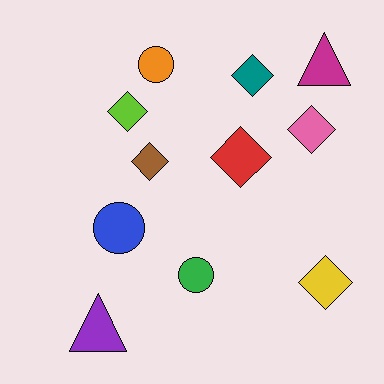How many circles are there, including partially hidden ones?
There are 3 circles.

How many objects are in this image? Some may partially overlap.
There are 11 objects.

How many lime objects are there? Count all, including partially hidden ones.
There is 1 lime object.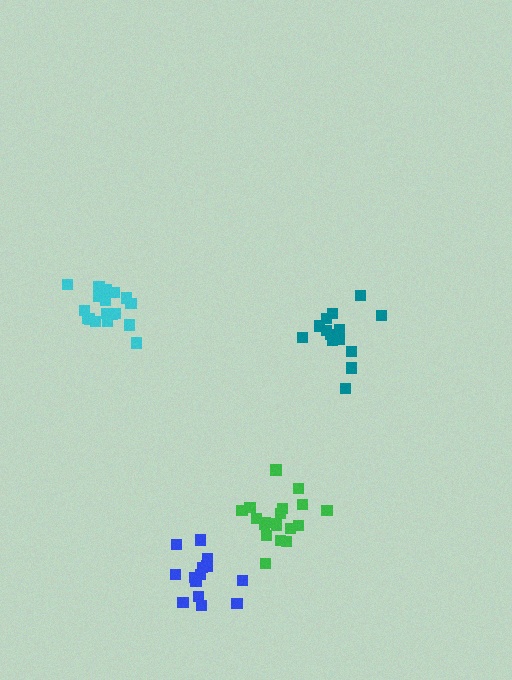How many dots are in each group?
Group 1: 14 dots, Group 2: 19 dots, Group 3: 19 dots, Group 4: 14 dots (66 total).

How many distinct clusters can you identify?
There are 4 distinct clusters.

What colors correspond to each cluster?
The clusters are colored: teal, cyan, green, blue.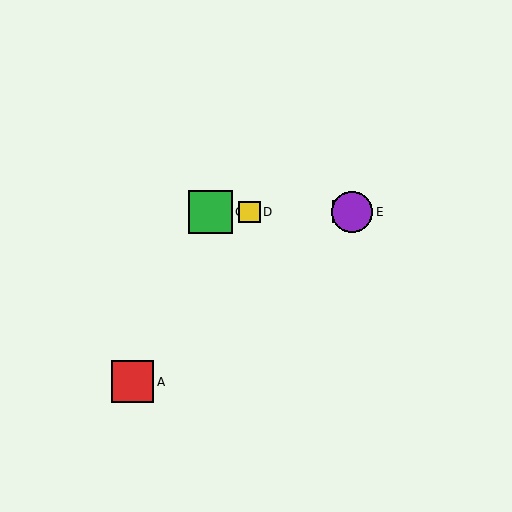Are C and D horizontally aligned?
Yes, both are at y≈212.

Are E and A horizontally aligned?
No, E is at y≈212 and A is at y≈382.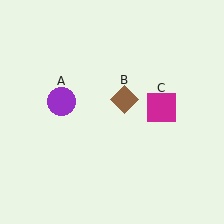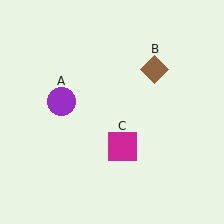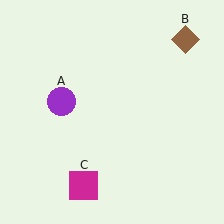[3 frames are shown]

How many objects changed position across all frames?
2 objects changed position: brown diamond (object B), magenta square (object C).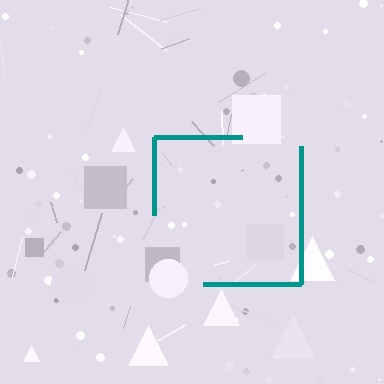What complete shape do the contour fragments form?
The contour fragments form a square.